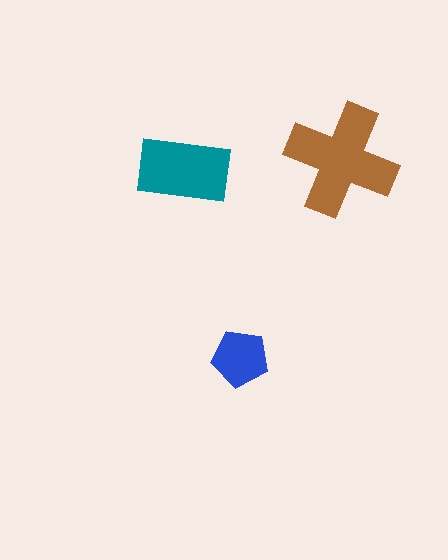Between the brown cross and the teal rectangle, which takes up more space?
The brown cross.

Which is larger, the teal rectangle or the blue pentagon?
The teal rectangle.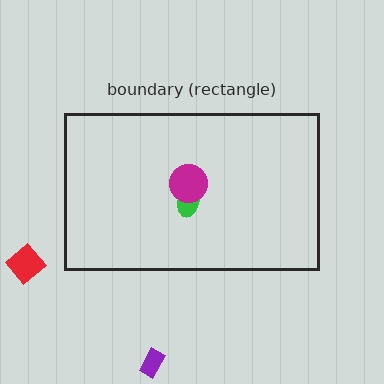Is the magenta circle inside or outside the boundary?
Inside.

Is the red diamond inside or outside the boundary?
Outside.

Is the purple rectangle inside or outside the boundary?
Outside.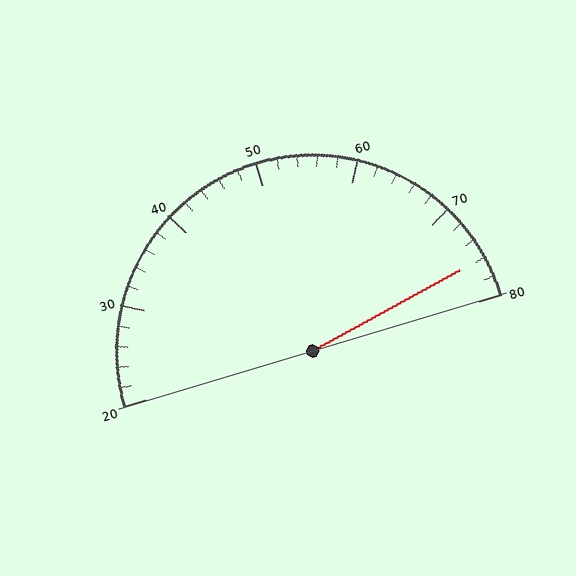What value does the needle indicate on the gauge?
The needle indicates approximately 76.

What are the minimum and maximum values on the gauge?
The gauge ranges from 20 to 80.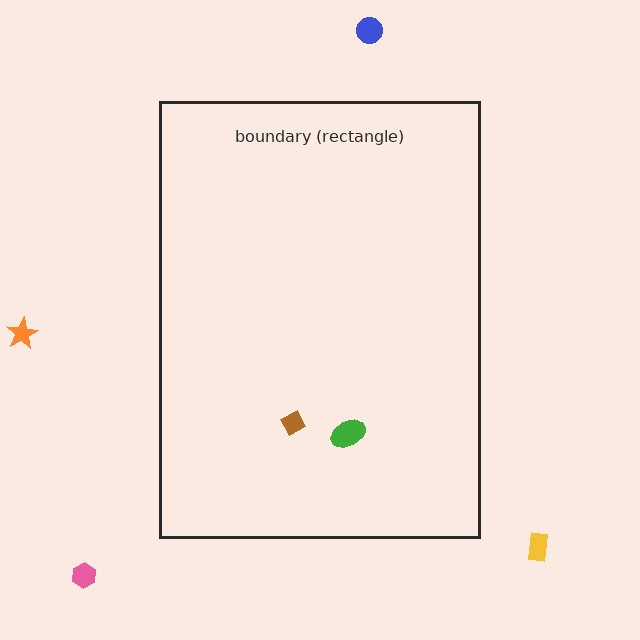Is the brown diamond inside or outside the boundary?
Inside.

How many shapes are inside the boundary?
2 inside, 4 outside.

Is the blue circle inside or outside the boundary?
Outside.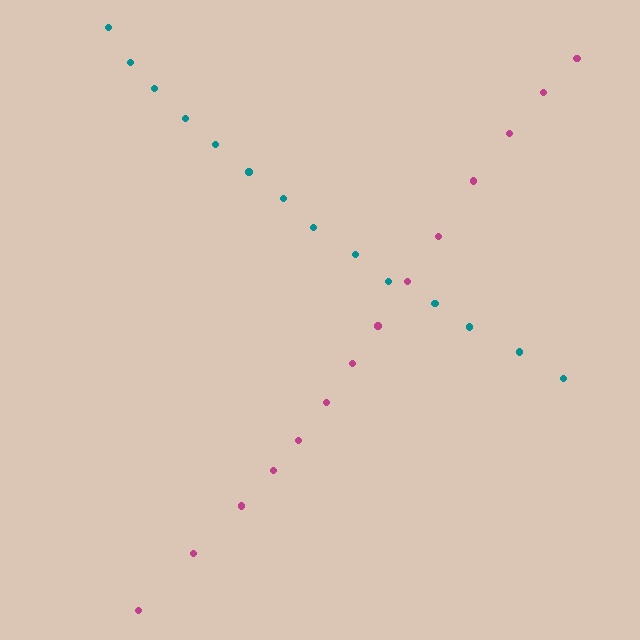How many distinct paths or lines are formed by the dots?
There are 2 distinct paths.